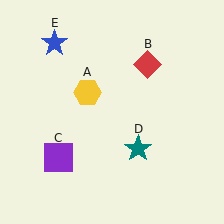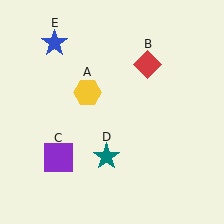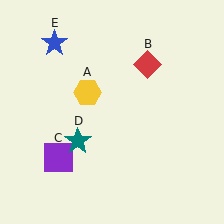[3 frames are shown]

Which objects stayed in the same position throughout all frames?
Yellow hexagon (object A) and red diamond (object B) and purple square (object C) and blue star (object E) remained stationary.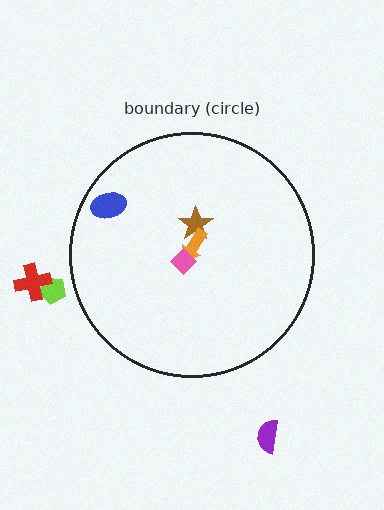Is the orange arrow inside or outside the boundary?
Inside.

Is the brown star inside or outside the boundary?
Inside.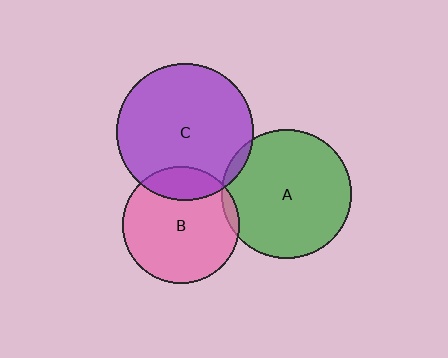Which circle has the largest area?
Circle C (purple).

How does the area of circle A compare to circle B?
Approximately 1.2 times.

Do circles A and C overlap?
Yes.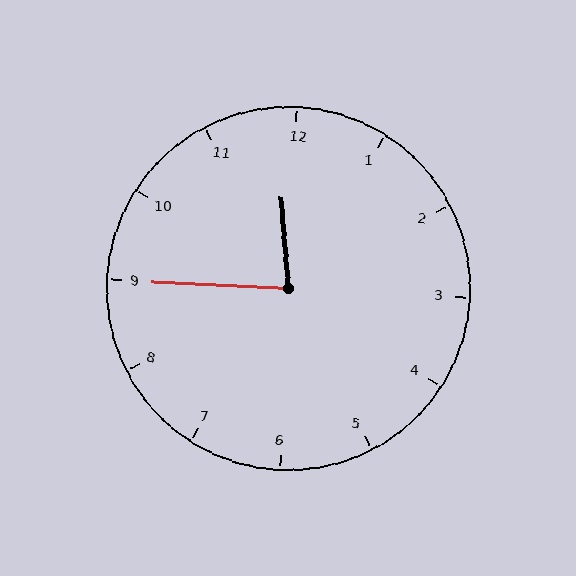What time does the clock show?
11:45.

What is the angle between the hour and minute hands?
Approximately 82 degrees.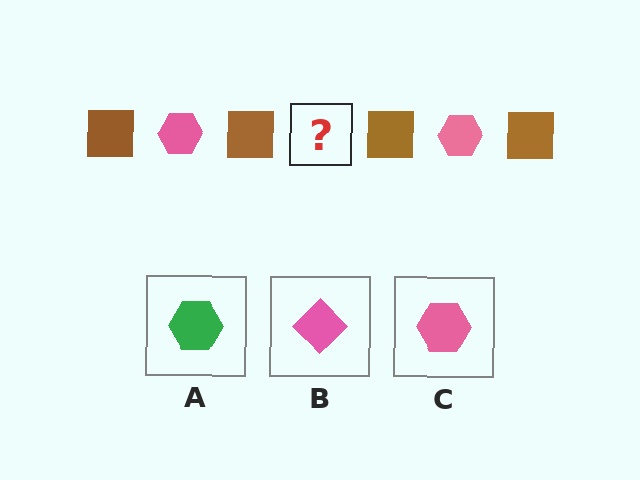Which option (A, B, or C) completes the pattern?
C.